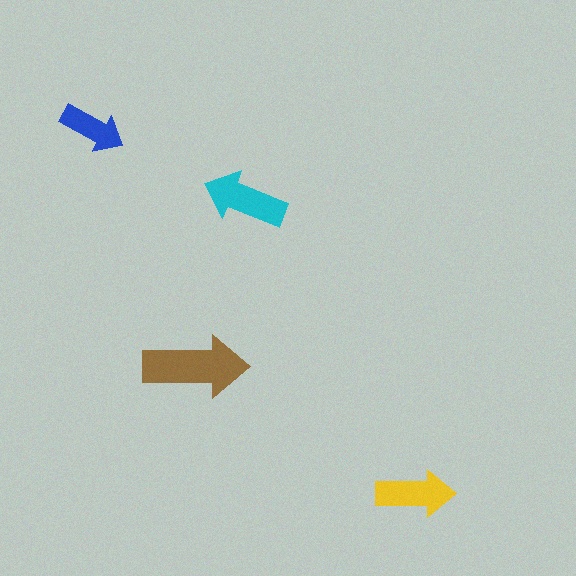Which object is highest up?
The blue arrow is topmost.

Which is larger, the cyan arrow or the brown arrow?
The brown one.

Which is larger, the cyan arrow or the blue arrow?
The cyan one.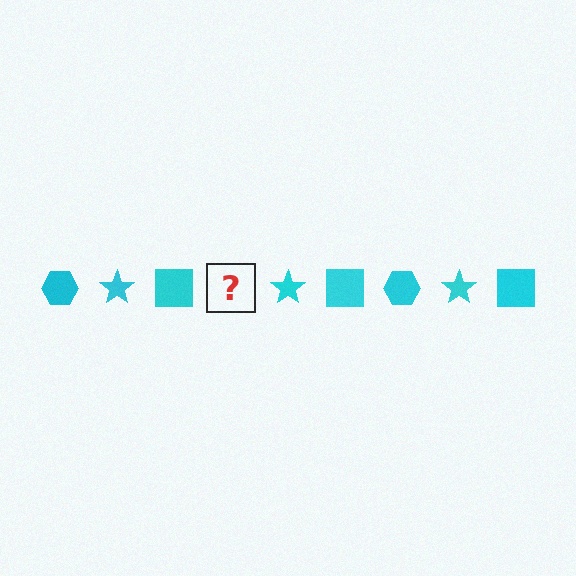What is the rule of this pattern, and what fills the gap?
The rule is that the pattern cycles through hexagon, star, square shapes in cyan. The gap should be filled with a cyan hexagon.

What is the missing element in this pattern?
The missing element is a cyan hexagon.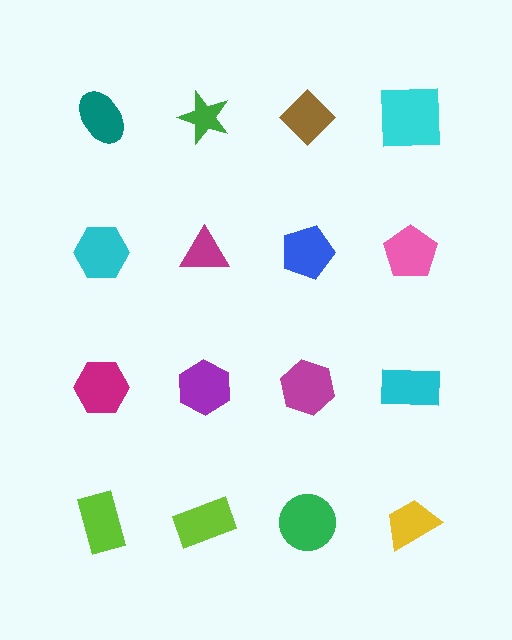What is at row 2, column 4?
A pink pentagon.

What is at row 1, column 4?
A cyan square.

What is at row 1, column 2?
A green star.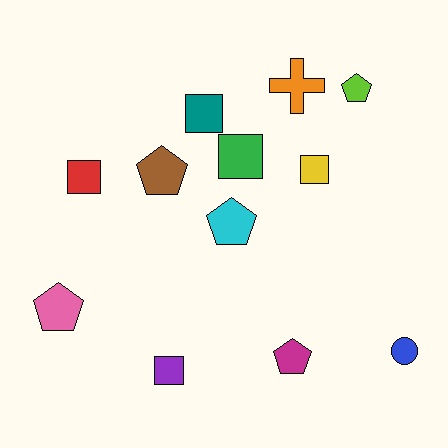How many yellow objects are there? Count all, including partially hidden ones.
There is 1 yellow object.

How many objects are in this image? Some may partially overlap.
There are 12 objects.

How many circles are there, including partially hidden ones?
There is 1 circle.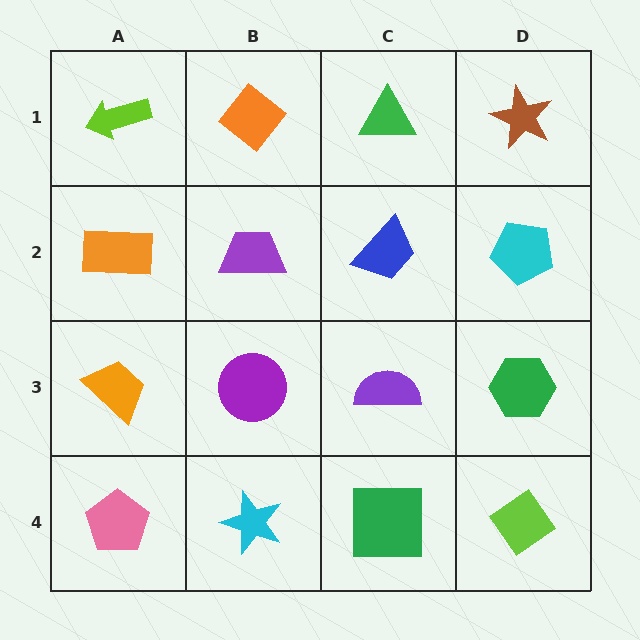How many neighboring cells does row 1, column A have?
2.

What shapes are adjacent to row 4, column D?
A green hexagon (row 3, column D), a green square (row 4, column C).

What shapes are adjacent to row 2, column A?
A lime arrow (row 1, column A), an orange trapezoid (row 3, column A), a purple trapezoid (row 2, column B).